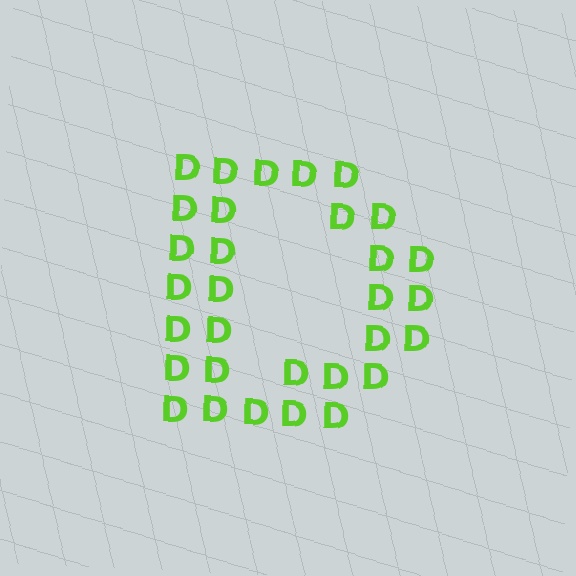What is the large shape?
The large shape is the letter D.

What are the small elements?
The small elements are letter D's.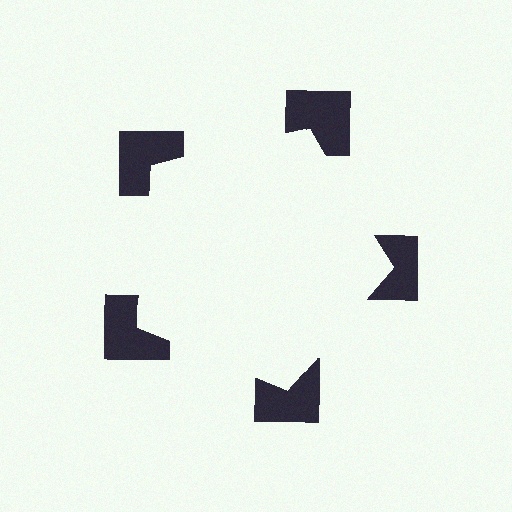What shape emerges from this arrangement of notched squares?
An illusory pentagon — its edges are inferred from the aligned wedge cuts in the notched squares, not physically drawn.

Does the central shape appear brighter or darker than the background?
It typically appears slightly brighter than the background, even though no actual brightness change is drawn.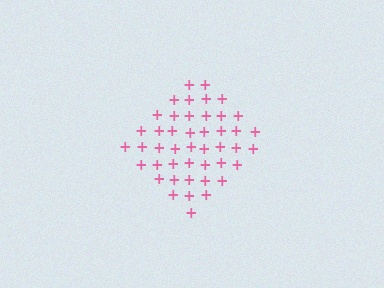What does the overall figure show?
The overall figure shows a diamond.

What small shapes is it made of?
It is made of small plus signs.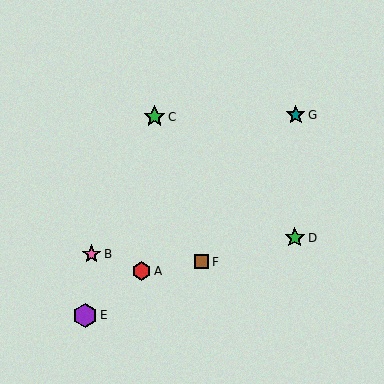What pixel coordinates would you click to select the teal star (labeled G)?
Click at (296, 115) to select the teal star G.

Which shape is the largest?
The purple hexagon (labeled E) is the largest.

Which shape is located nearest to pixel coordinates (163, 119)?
The green star (labeled C) at (155, 117) is nearest to that location.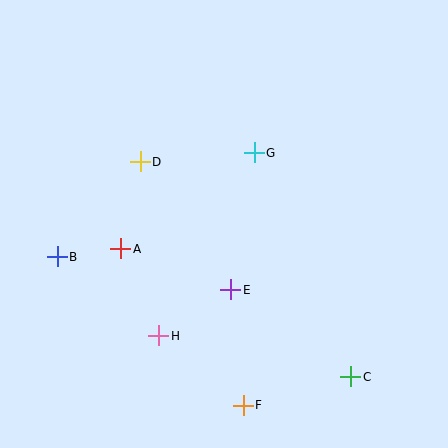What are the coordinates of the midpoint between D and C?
The midpoint between D and C is at (245, 269).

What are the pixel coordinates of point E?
Point E is at (231, 290).